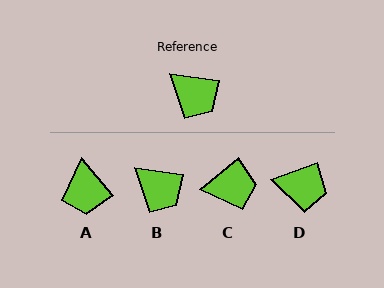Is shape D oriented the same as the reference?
No, it is off by about 28 degrees.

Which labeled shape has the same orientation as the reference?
B.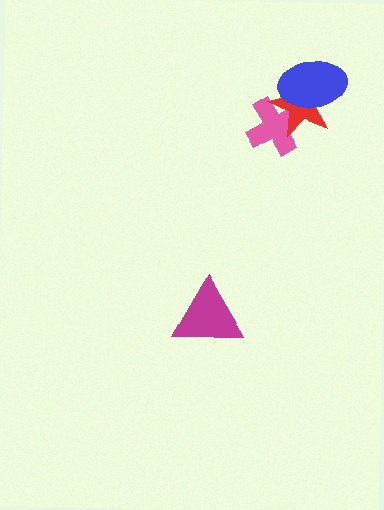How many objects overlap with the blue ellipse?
2 objects overlap with the blue ellipse.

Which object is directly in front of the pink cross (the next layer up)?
The red star is directly in front of the pink cross.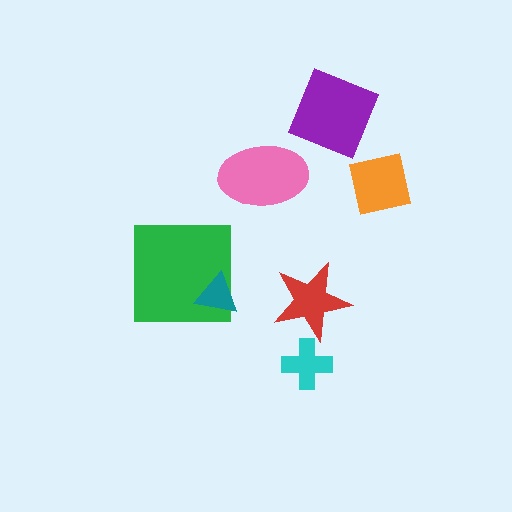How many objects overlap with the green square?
1 object overlaps with the green square.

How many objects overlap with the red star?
0 objects overlap with the red star.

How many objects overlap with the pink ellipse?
0 objects overlap with the pink ellipse.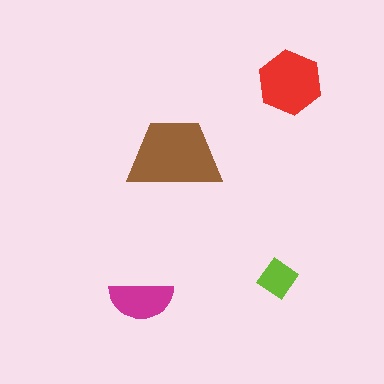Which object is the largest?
The brown trapezoid.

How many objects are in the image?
There are 4 objects in the image.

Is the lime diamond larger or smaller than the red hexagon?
Smaller.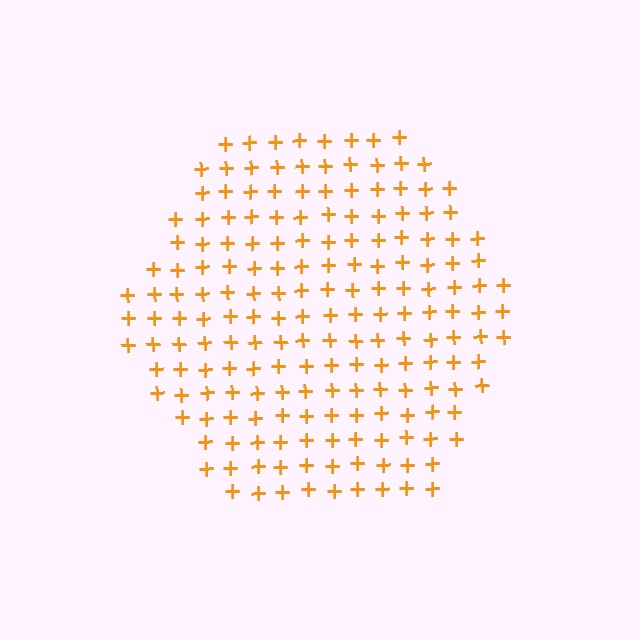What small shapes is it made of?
It is made of small plus signs.